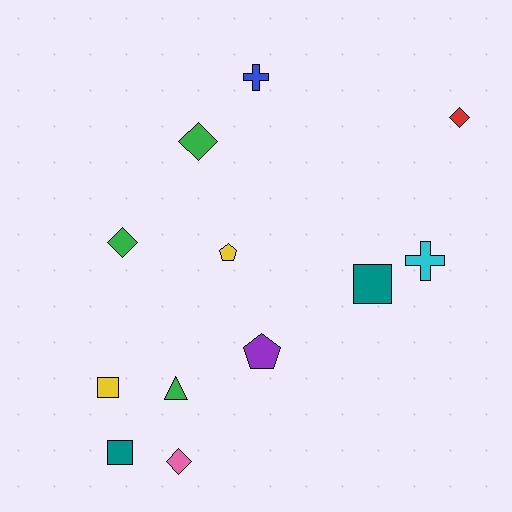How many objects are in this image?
There are 12 objects.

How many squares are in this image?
There are 3 squares.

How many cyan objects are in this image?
There is 1 cyan object.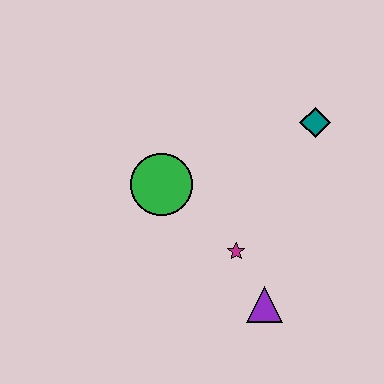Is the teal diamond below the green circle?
No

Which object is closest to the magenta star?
The purple triangle is closest to the magenta star.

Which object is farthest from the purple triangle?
The teal diamond is farthest from the purple triangle.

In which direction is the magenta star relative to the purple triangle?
The magenta star is above the purple triangle.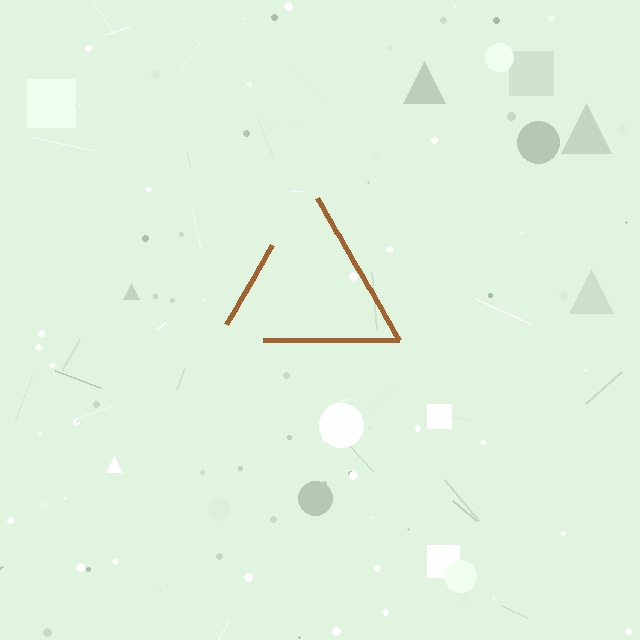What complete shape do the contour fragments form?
The contour fragments form a triangle.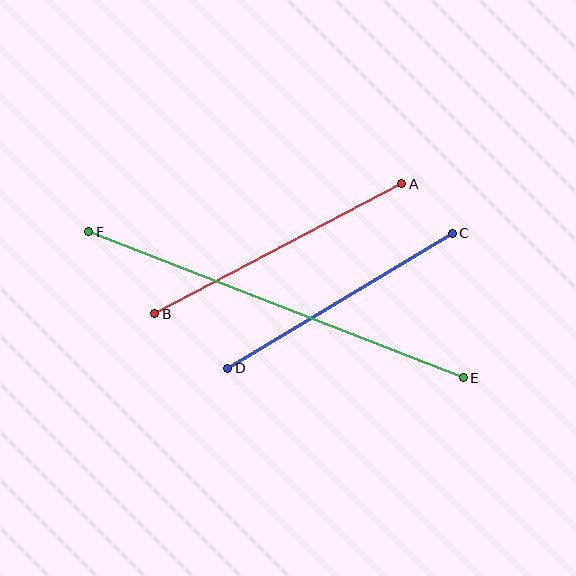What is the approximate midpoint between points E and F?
The midpoint is at approximately (276, 305) pixels.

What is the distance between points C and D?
The distance is approximately 262 pixels.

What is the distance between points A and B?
The distance is approximately 279 pixels.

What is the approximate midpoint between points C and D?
The midpoint is at approximately (340, 301) pixels.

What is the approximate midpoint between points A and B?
The midpoint is at approximately (278, 249) pixels.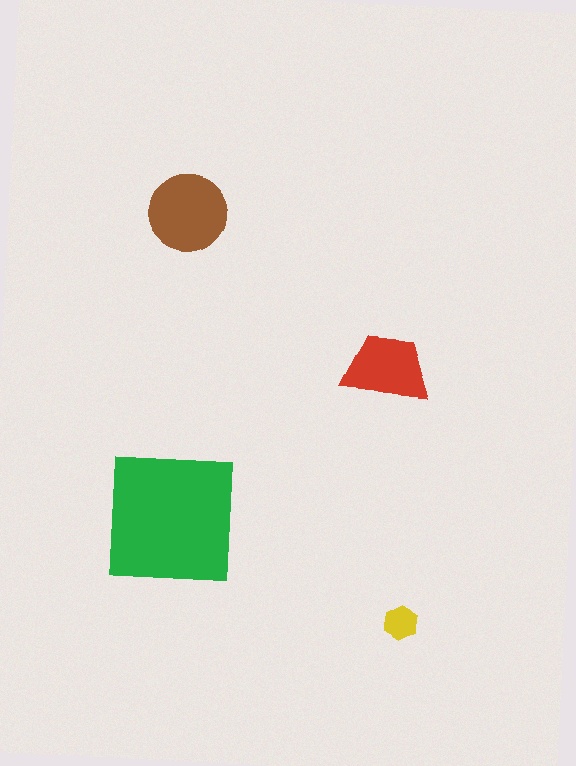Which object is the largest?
The green square.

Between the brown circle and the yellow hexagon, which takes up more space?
The brown circle.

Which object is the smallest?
The yellow hexagon.